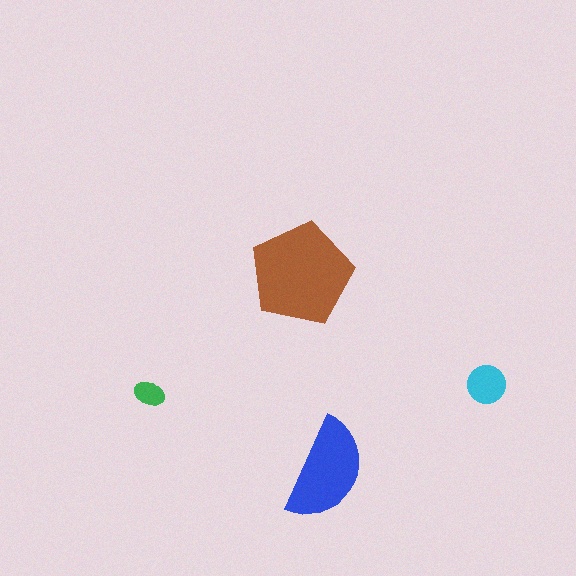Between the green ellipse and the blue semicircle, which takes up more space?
The blue semicircle.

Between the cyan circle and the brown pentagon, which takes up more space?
The brown pentagon.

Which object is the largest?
The brown pentagon.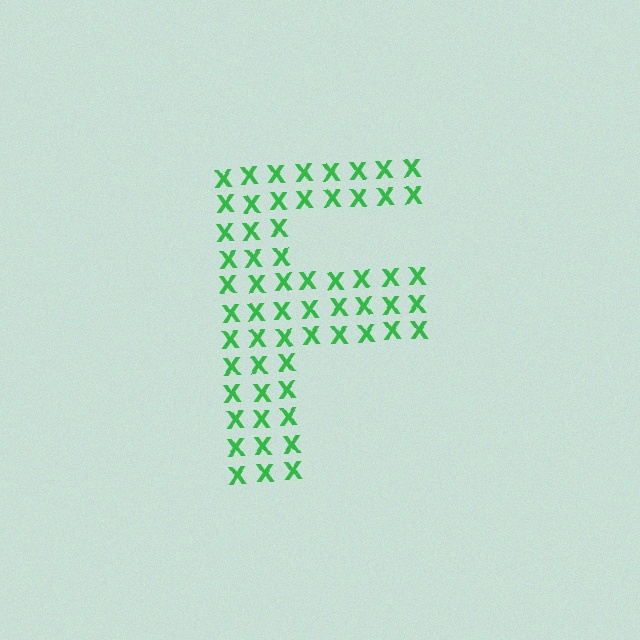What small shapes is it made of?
It is made of small letter X's.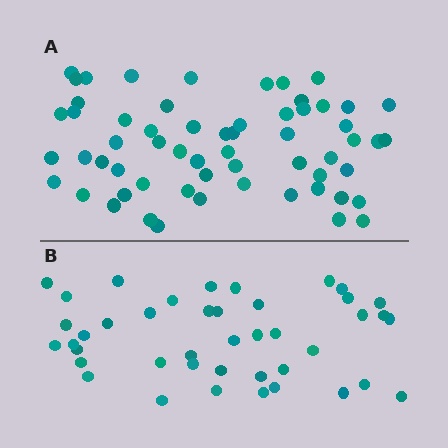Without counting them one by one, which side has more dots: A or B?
Region A (the top region) has more dots.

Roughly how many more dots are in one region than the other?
Region A has approximately 20 more dots than region B.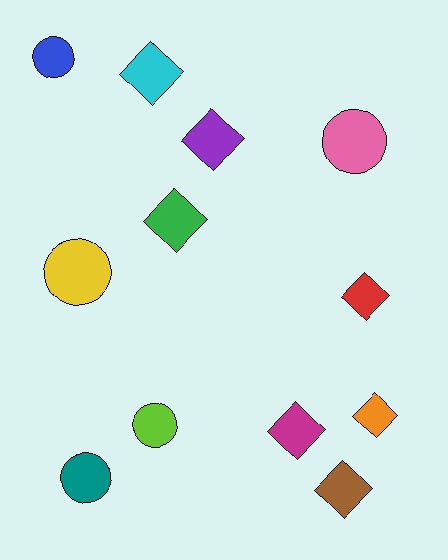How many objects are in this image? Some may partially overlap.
There are 12 objects.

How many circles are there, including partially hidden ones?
There are 5 circles.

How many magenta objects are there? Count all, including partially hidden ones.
There is 1 magenta object.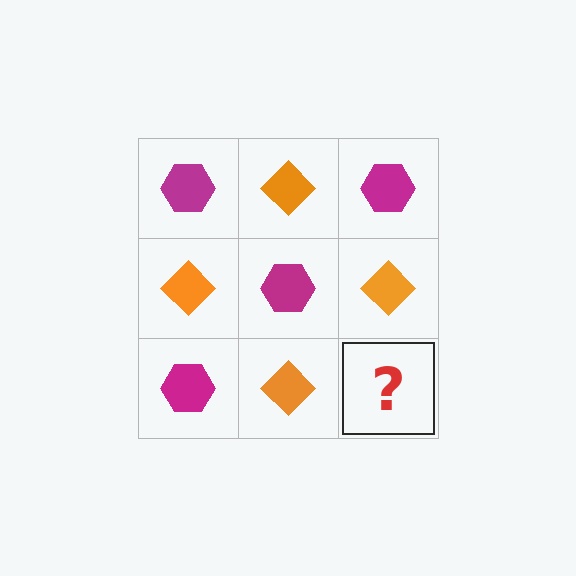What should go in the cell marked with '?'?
The missing cell should contain a magenta hexagon.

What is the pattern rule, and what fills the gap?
The rule is that it alternates magenta hexagon and orange diamond in a checkerboard pattern. The gap should be filled with a magenta hexagon.